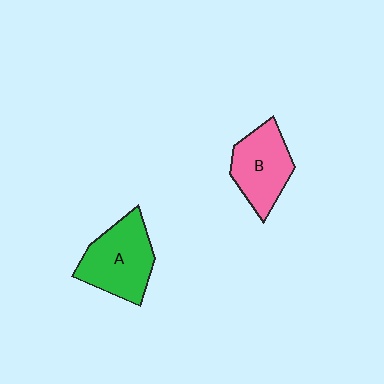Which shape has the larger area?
Shape A (green).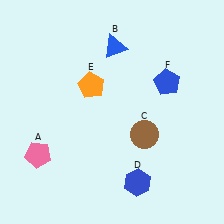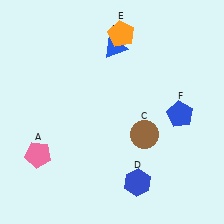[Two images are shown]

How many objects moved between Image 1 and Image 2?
2 objects moved between the two images.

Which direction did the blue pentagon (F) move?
The blue pentagon (F) moved down.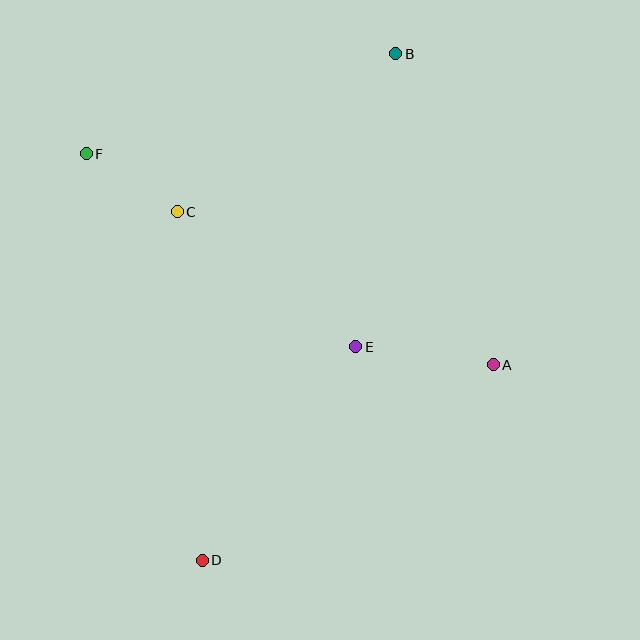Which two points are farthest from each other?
Points B and D are farthest from each other.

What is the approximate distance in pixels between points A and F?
The distance between A and F is approximately 459 pixels.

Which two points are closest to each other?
Points C and F are closest to each other.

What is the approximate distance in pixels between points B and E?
The distance between B and E is approximately 295 pixels.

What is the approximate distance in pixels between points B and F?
The distance between B and F is approximately 325 pixels.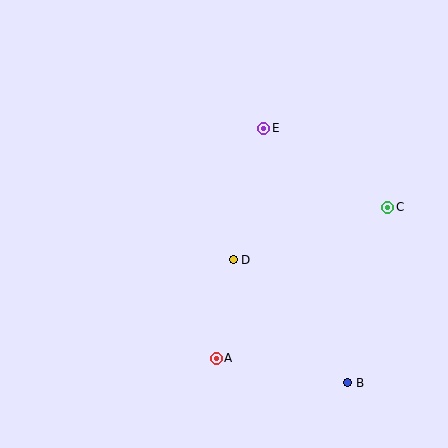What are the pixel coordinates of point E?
Point E is at (264, 128).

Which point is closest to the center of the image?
Point D at (233, 260) is closest to the center.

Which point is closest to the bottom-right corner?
Point B is closest to the bottom-right corner.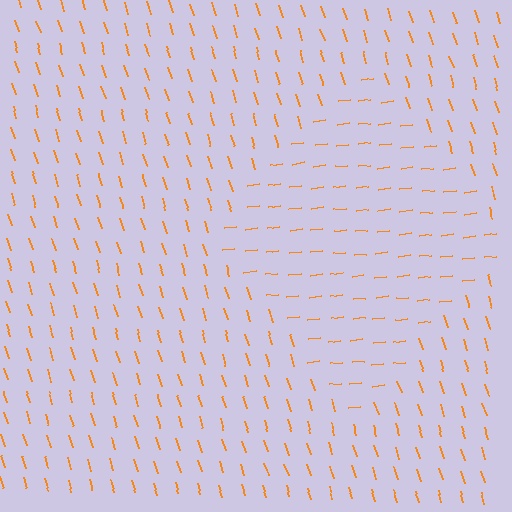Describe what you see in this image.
The image is filled with small orange line segments. A diamond region in the image has lines oriented differently from the surrounding lines, creating a visible texture boundary.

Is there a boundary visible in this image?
Yes, there is a texture boundary formed by a change in line orientation.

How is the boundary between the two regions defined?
The boundary is defined purely by a change in line orientation (approximately 80 degrees difference). All lines are the same color and thickness.